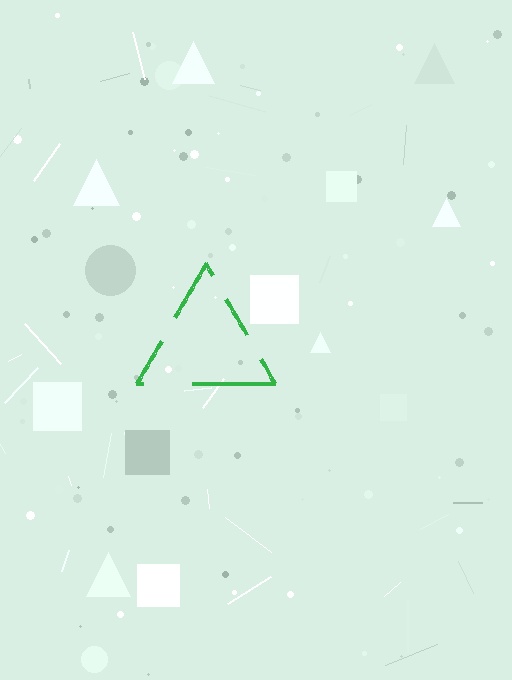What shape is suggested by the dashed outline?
The dashed outline suggests a triangle.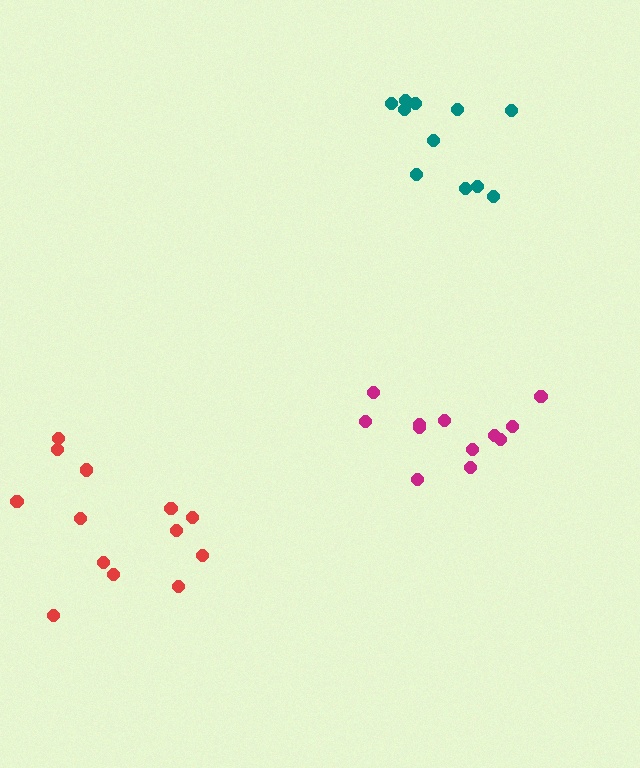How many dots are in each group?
Group 1: 13 dots, Group 2: 11 dots, Group 3: 12 dots (36 total).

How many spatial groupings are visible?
There are 3 spatial groupings.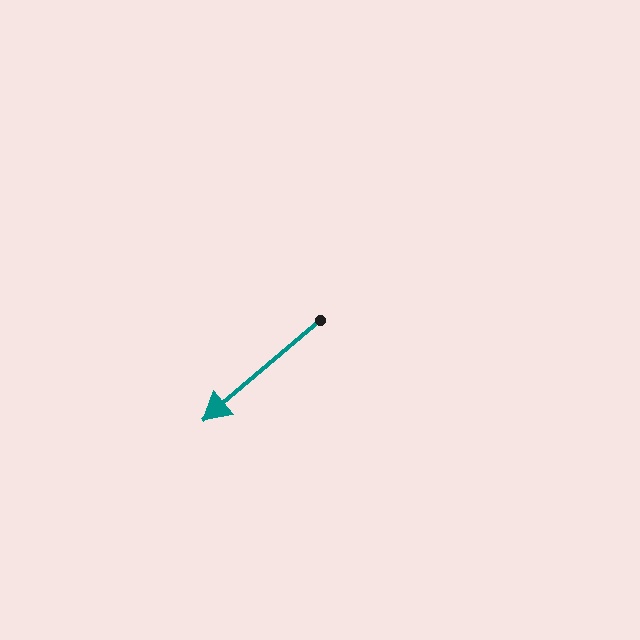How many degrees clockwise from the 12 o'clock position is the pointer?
Approximately 229 degrees.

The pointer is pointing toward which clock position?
Roughly 8 o'clock.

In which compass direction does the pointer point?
Southwest.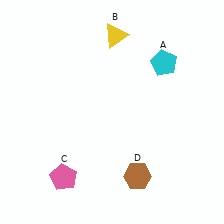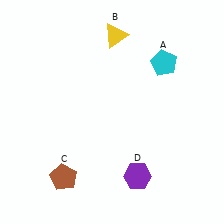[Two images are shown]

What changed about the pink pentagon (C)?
In Image 1, C is pink. In Image 2, it changed to brown.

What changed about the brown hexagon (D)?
In Image 1, D is brown. In Image 2, it changed to purple.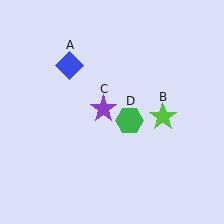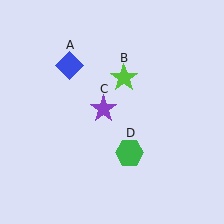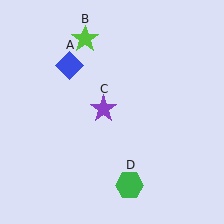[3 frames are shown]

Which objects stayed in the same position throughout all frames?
Blue diamond (object A) and purple star (object C) remained stationary.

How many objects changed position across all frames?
2 objects changed position: lime star (object B), green hexagon (object D).